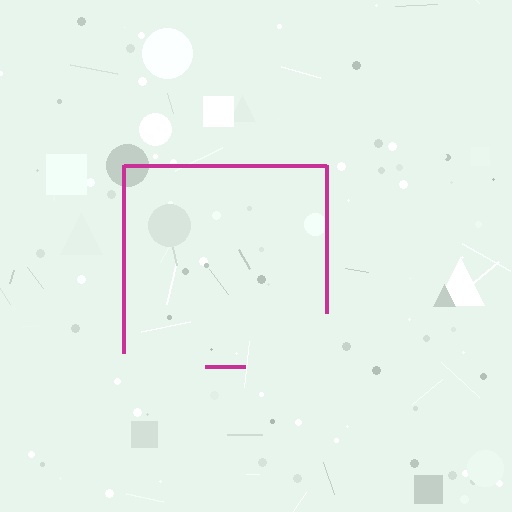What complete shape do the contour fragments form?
The contour fragments form a square.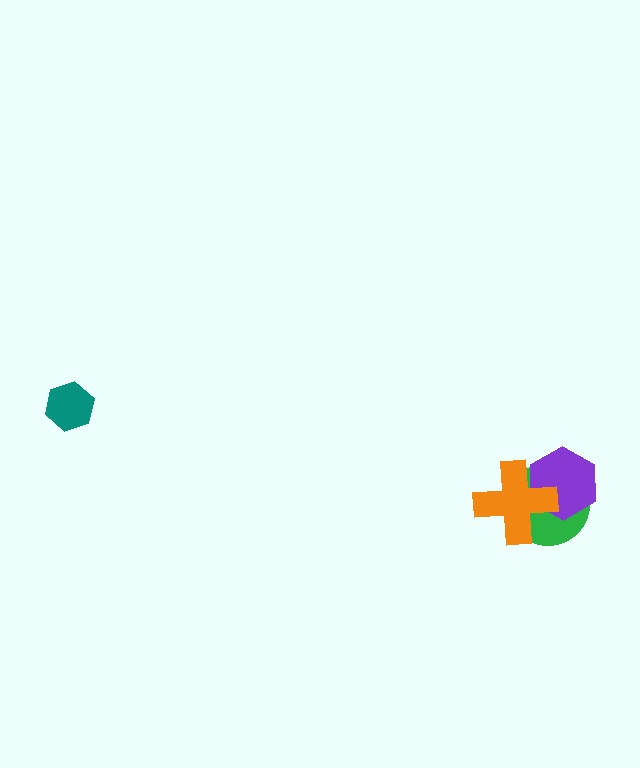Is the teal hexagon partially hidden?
No, no other shape covers it.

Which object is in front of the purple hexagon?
The orange cross is in front of the purple hexagon.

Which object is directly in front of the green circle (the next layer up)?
The purple hexagon is directly in front of the green circle.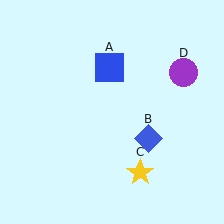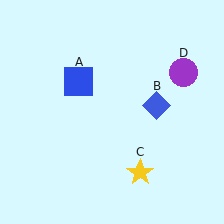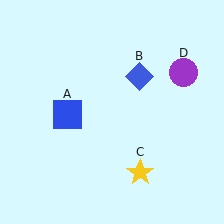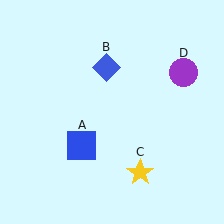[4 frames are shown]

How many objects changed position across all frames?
2 objects changed position: blue square (object A), blue diamond (object B).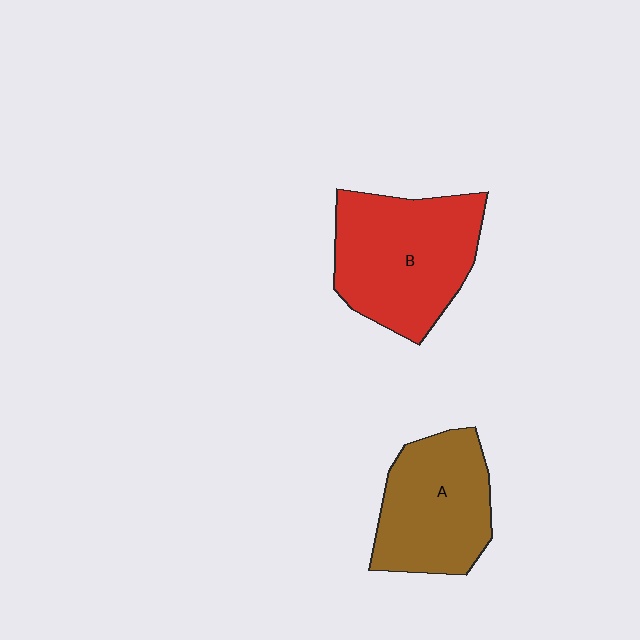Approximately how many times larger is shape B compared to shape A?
Approximately 1.2 times.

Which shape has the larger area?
Shape B (red).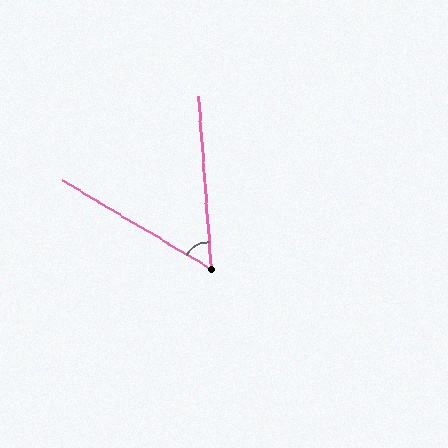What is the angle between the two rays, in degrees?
Approximately 55 degrees.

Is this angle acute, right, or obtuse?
It is acute.